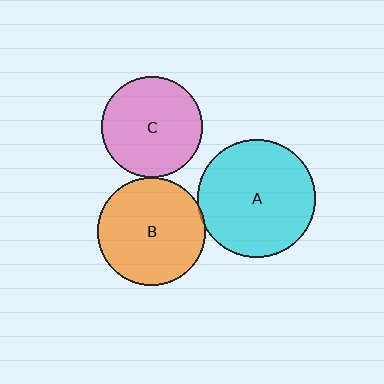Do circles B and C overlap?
Yes.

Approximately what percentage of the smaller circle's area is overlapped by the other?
Approximately 5%.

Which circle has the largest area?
Circle A (cyan).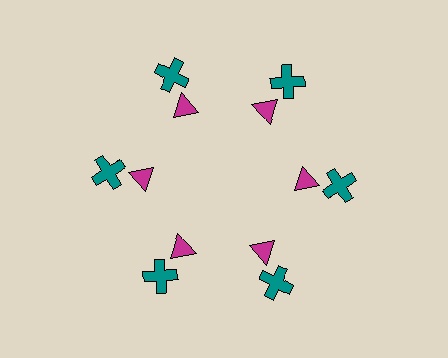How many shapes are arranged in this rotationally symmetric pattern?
There are 12 shapes, arranged in 6 groups of 2.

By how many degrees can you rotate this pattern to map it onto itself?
The pattern maps onto itself every 60 degrees of rotation.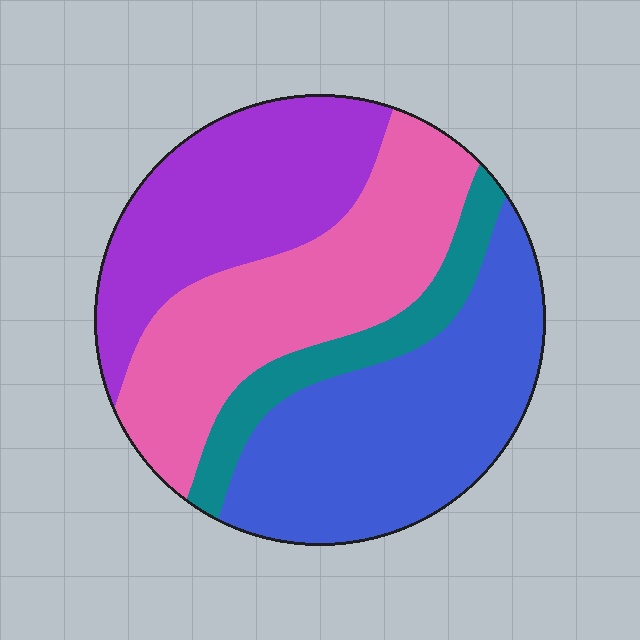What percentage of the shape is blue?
Blue takes up between a sixth and a third of the shape.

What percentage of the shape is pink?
Pink covers about 30% of the shape.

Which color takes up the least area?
Teal, at roughly 10%.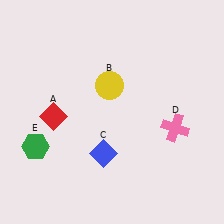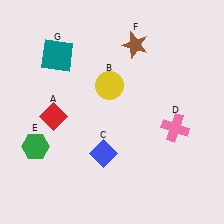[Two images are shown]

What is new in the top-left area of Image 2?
A teal square (G) was added in the top-left area of Image 2.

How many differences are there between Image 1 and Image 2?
There are 2 differences between the two images.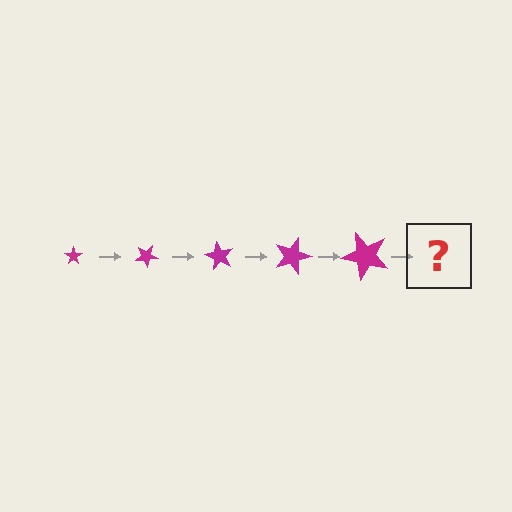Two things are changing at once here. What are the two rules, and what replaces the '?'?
The two rules are that the star grows larger each step and it rotates 30 degrees each step. The '?' should be a star, larger than the previous one and rotated 150 degrees from the start.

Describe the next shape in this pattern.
It should be a star, larger than the previous one and rotated 150 degrees from the start.